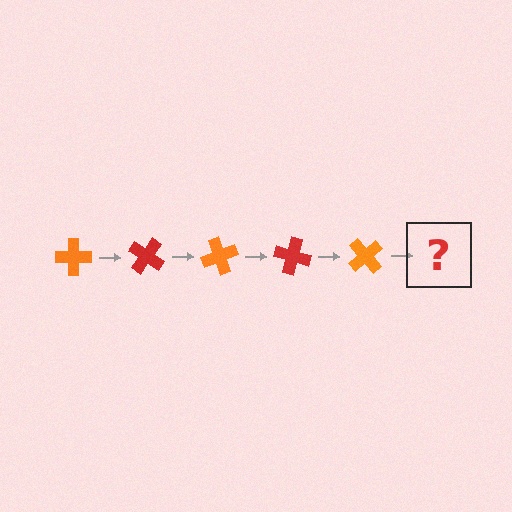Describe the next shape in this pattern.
It should be a red cross, rotated 175 degrees from the start.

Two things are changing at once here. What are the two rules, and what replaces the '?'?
The two rules are that it rotates 35 degrees each step and the color cycles through orange and red. The '?' should be a red cross, rotated 175 degrees from the start.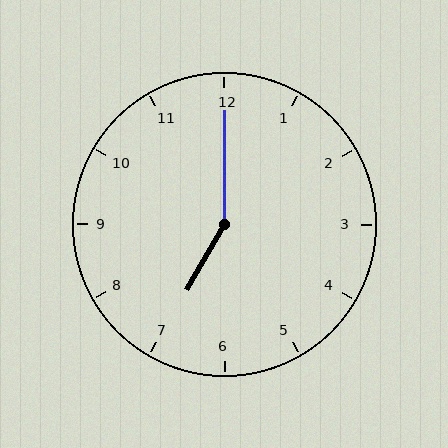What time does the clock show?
7:00.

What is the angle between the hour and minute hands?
Approximately 150 degrees.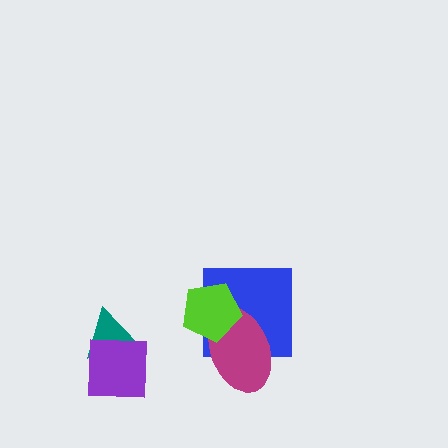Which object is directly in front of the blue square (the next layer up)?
The magenta ellipse is directly in front of the blue square.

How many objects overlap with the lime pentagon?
2 objects overlap with the lime pentagon.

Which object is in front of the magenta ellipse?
The lime pentagon is in front of the magenta ellipse.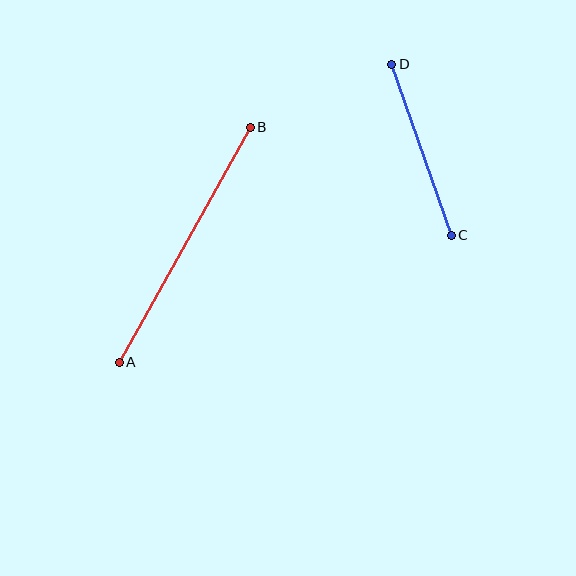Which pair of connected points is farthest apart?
Points A and B are farthest apart.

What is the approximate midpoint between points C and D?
The midpoint is at approximately (421, 150) pixels.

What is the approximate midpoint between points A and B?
The midpoint is at approximately (185, 245) pixels.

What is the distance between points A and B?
The distance is approximately 269 pixels.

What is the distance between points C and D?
The distance is approximately 181 pixels.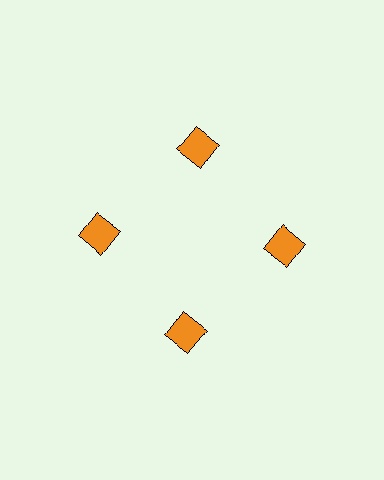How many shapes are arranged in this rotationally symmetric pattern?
There are 4 shapes, arranged in 4 groups of 1.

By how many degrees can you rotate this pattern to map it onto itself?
The pattern maps onto itself every 90 degrees of rotation.